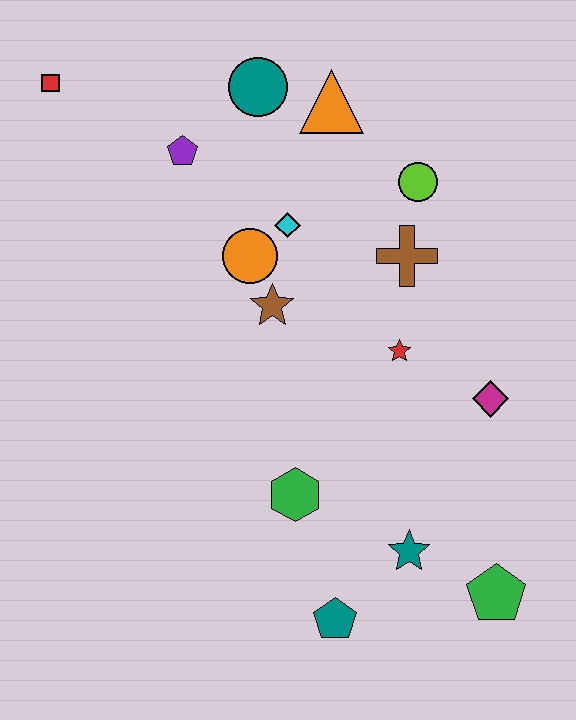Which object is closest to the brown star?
The orange circle is closest to the brown star.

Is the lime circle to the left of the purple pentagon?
No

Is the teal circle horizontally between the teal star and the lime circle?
No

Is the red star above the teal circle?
No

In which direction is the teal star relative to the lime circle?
The teal star is below the lime circle.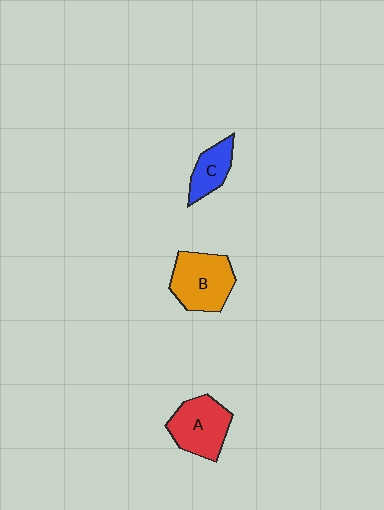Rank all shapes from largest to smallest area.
From largest to smallest: B (orange), A (red), C (blue).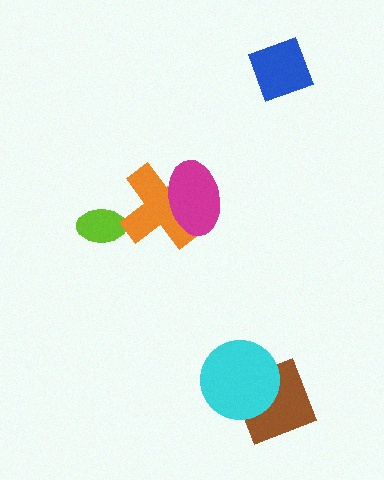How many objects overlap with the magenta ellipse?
1 object overlaps with the magenta ellipse.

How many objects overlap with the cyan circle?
1 object overlaps with the cyan circle.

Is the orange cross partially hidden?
Yes, it is partially covered by another shape.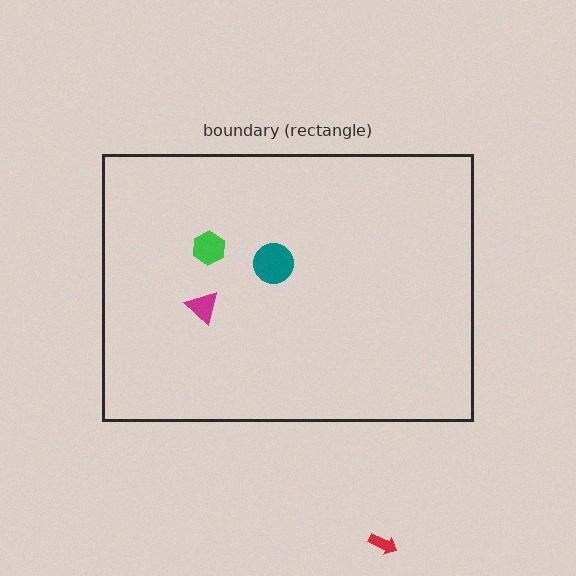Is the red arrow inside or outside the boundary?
Outside.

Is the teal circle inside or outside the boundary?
Inside.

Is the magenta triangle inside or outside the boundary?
Inside.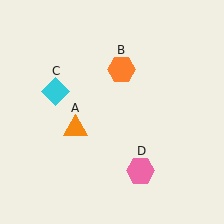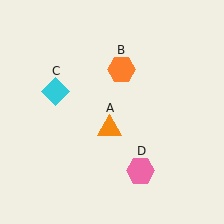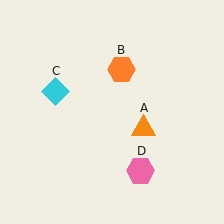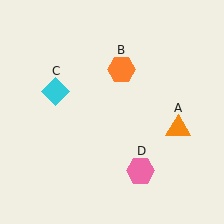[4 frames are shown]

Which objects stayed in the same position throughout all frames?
Orange hexagon (object B) and cyan diamond (object C) and pink hexagon (object D) remained stationary.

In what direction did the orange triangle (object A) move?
The orange triangle (object A) moved right.